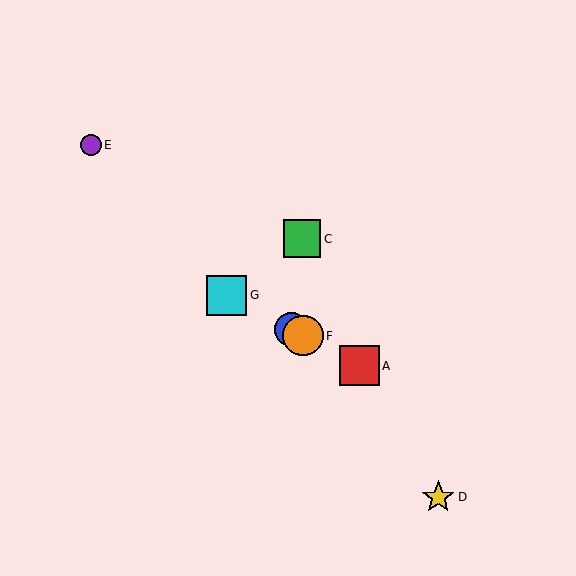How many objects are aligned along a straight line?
4 objects (A, B, F, G) are aligned along a straight line.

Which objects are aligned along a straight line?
Objects A, B, F, G are aligned along a straight line.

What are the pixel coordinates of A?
Object A is at (359, 366).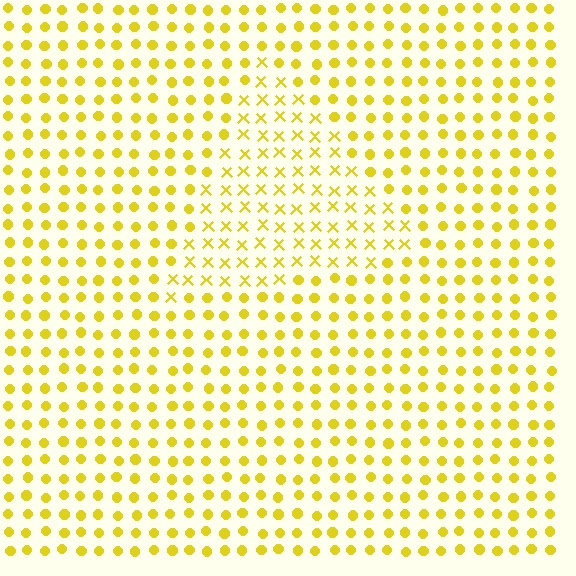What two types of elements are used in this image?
The image uses X marks inside the triangle region and circles outside it.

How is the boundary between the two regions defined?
The boundary is defined by a change in element shape: X marks inside vs. circles outside. All elements share the same color and spacing.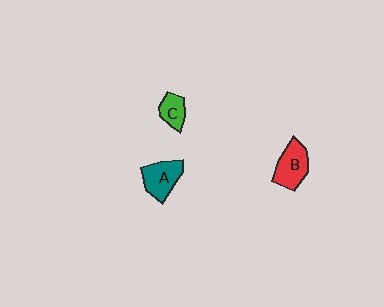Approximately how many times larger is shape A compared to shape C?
Approximately 1.5 times.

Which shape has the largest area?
Shape B (red).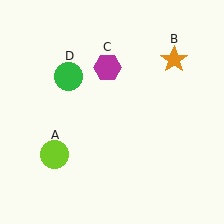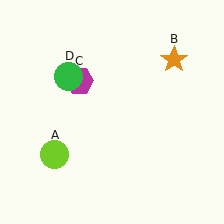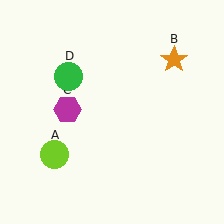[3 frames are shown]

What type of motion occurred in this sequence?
The magenta hexagon (object C) rotated counterclockwise around the center of the scene.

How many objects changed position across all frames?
1 object changed position: magenta hexagon (object C).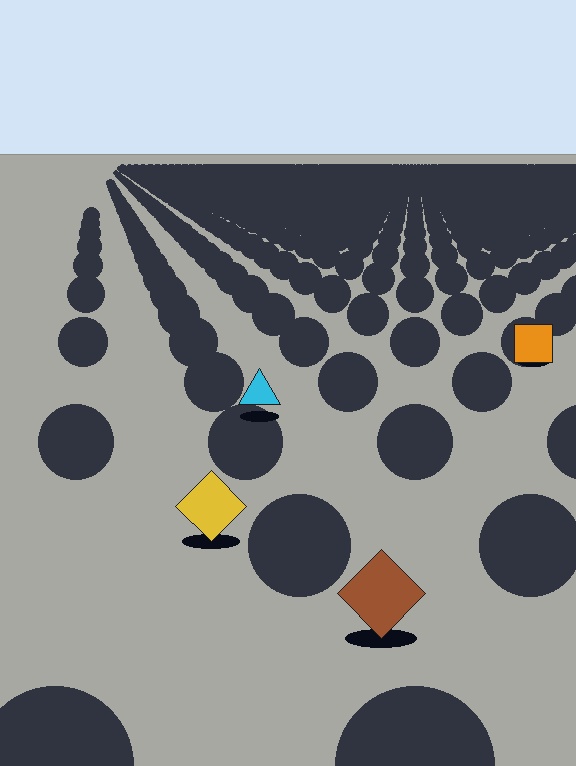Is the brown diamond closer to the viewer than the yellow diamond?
Yes. The brown diamond is closer — you can tell from the texture gradient: the ground texture is coarser near it.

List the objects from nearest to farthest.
From nearest to farthest: the brown diamond, the yellow diamond, the cyan triangle, the orange square.